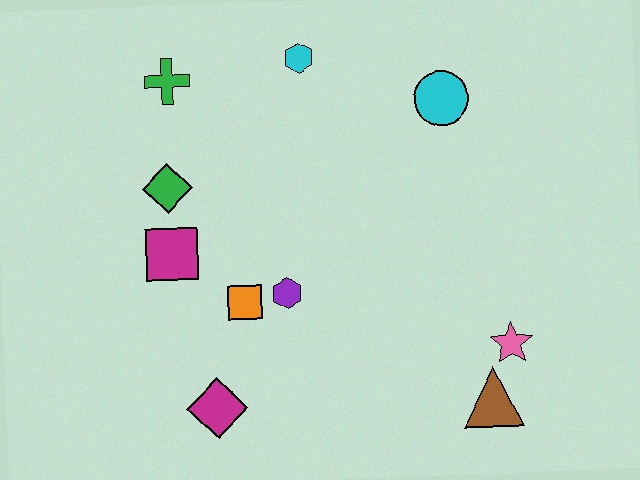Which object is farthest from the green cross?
The brown triangle is farthest from the green cross.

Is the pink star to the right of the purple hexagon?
Yes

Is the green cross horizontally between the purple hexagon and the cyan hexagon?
No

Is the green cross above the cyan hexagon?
No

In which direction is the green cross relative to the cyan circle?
The green cross is to the left of the cyan circle.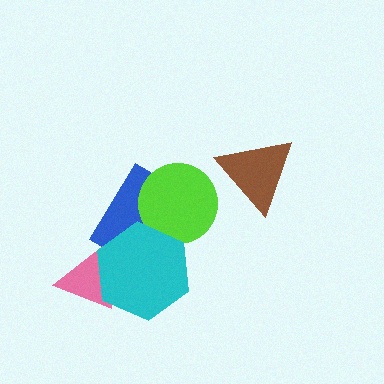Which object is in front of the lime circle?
The cyan hexagon is in front of the lime circle.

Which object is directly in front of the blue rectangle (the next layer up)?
The lime circle is directly in front of the blue rectangle.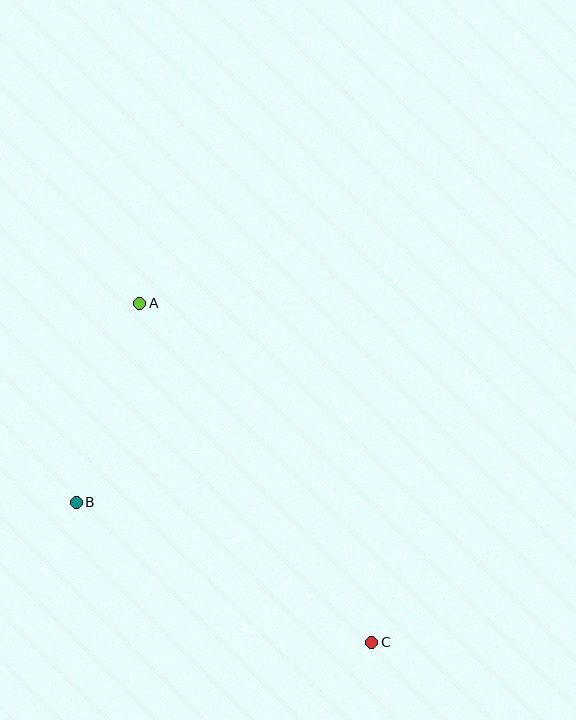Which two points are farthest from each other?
Points A and C are farthest from each other.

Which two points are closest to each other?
Points A and B are closest to each other.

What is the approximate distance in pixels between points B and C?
The distance between B and C is approximately 327 pixels.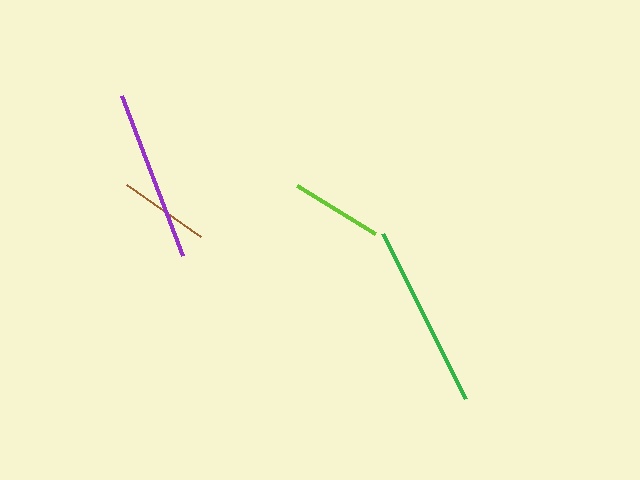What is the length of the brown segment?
The brown segment is approximately 90 pixels long.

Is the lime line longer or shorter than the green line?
The green line is longer than the lime line.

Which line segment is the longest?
The green line is the longest at approximately 186 pixels.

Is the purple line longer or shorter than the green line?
The green line is longer than the purple line.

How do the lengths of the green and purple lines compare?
The green and purple lines are approximately the same length.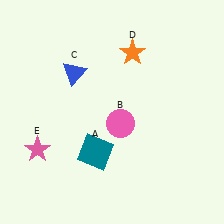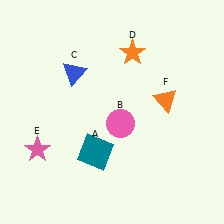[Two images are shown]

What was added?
An orange triangle (F) was added in Image 2.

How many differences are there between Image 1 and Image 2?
There is 1 difference between the two images.